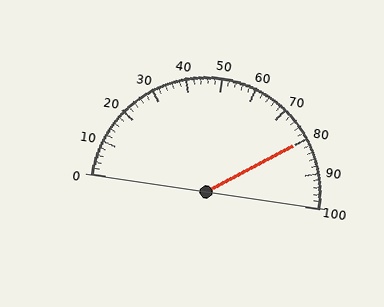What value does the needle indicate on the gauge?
The needle indicates approximately 80.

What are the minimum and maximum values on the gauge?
The gauge ranges from 0 to 100.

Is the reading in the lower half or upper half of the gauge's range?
The reading is in the upper half of the range (0 to 100).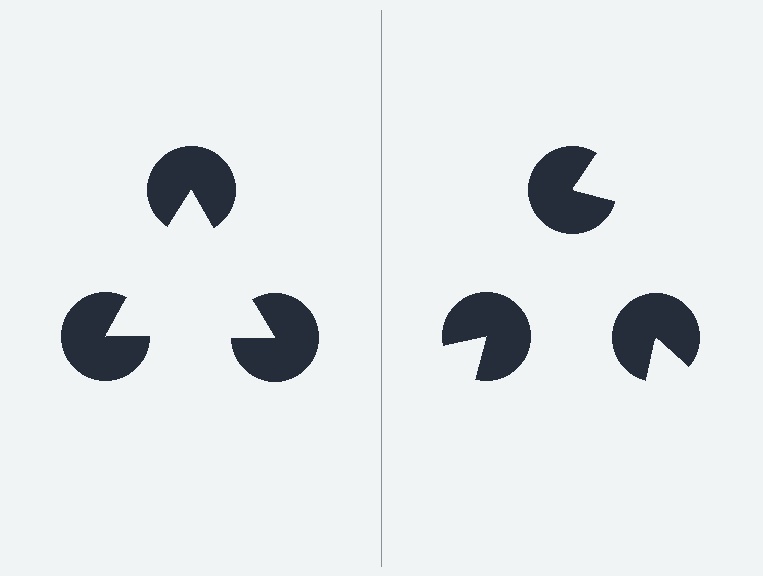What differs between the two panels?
The pac-man discs are positioned identically on both sides; only the wedge orientations differ. On the left they align to a triangle; on the right they are misaligned.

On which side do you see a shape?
An illusory triangle appears on the left side. On the right side the wedge cuts are rotated, so no coherent shape forms.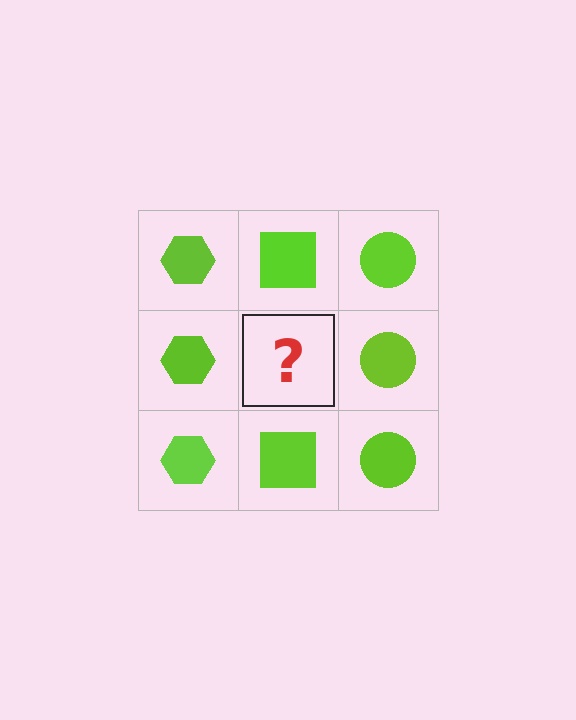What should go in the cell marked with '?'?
The missing cell should contain a lime square.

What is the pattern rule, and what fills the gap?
The rule is that each column has a consistent shape. The gap should be filled with a lime square.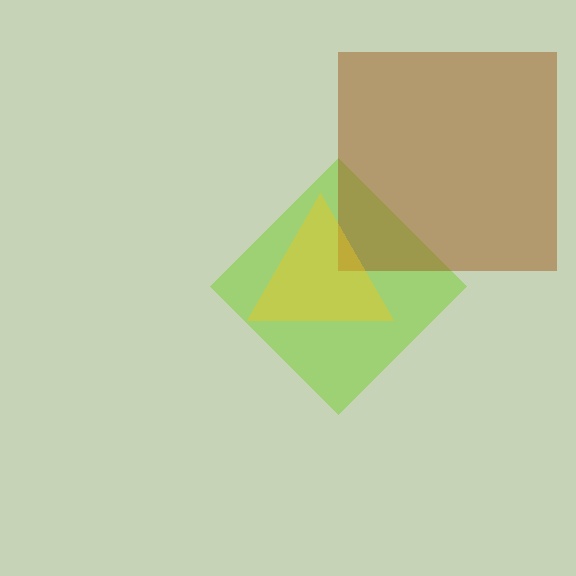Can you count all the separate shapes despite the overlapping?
Yes, there are 3 separate shapes.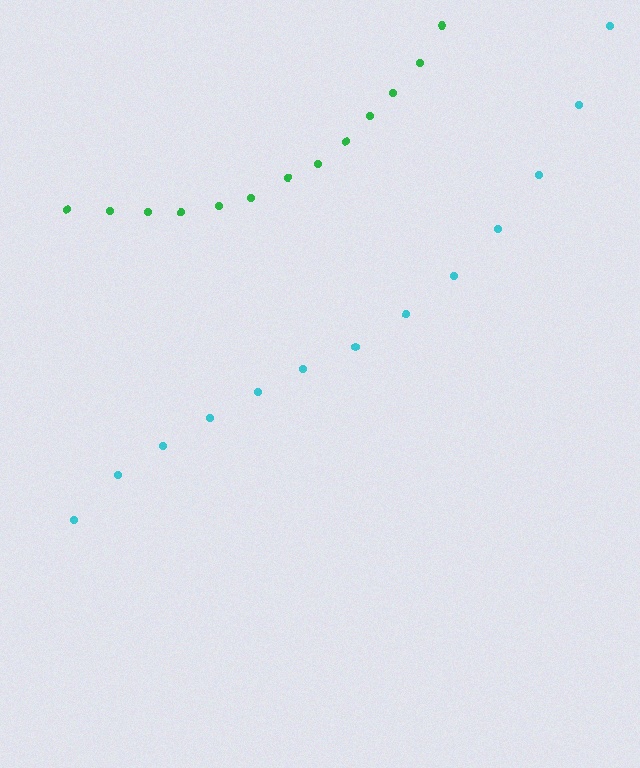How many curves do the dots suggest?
There are 2 distinct paths.